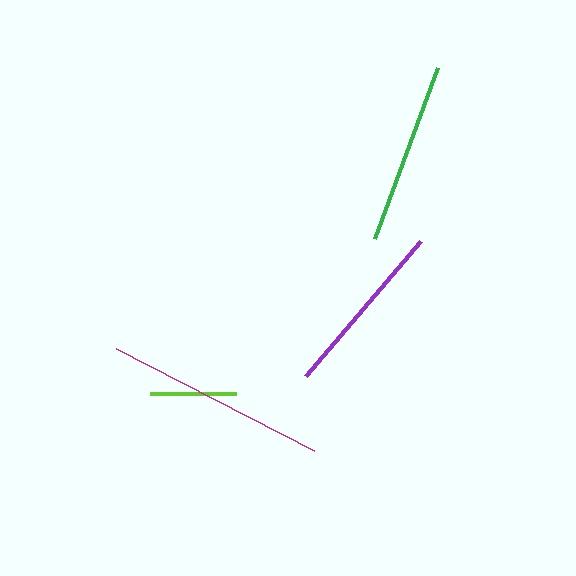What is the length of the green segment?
The green segment is approximately 182 pixels long.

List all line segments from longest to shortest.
From longest to shortest: magenta, green, purple, lime.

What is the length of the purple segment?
The purple segment is approximately 177 pixels long.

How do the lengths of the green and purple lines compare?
The green and purple lines are approximately the same length.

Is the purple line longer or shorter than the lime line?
The purple line is longer than the lime line.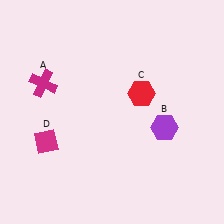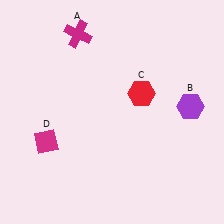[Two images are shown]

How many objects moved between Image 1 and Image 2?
2 objects moved between the two images.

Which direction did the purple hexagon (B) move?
The purple hexagon (B) moved right.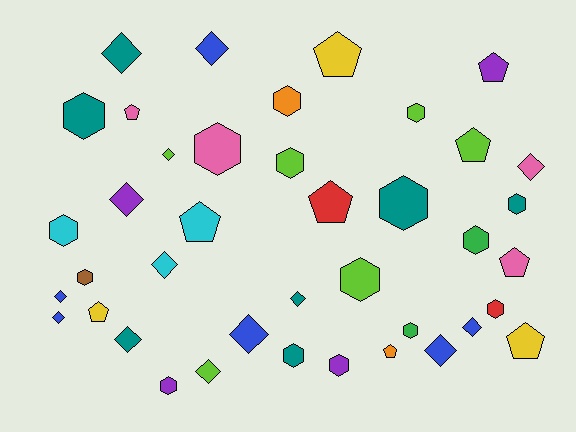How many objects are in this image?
There are 40 objects.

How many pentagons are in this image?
There are 10 pentagons.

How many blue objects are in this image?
There are 6 blue objects.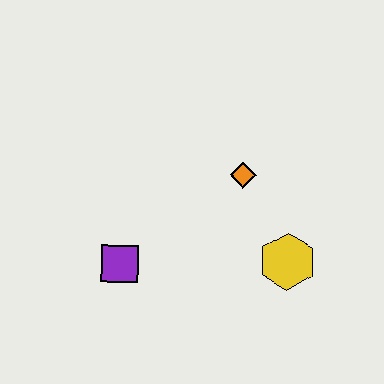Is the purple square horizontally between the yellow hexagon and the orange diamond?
No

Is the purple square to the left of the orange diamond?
Yes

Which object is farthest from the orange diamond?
The purple square is farthest from the orange diamond.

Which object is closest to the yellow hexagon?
The orange diamond is closest to the yellow hexagon.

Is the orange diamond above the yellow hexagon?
Yes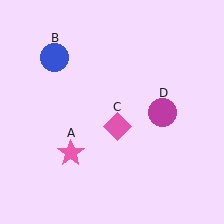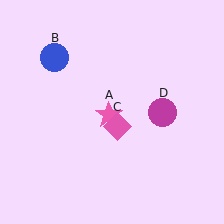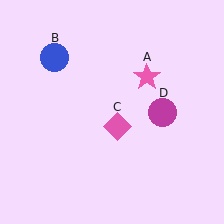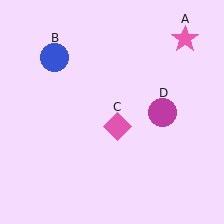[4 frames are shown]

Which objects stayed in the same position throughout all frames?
Blue circle (object B) and pink diamond (object C) and magenta circle (object D) remained stationary.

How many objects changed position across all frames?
1 object changed position: pink star (object A).